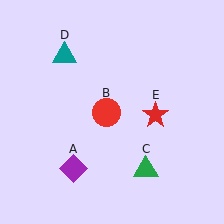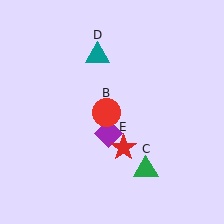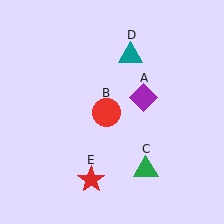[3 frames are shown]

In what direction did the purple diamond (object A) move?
The purple diamond (object A) moved up and to the right.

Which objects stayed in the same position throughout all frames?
Red circle (object B) and green triangle (object C) remained stationary.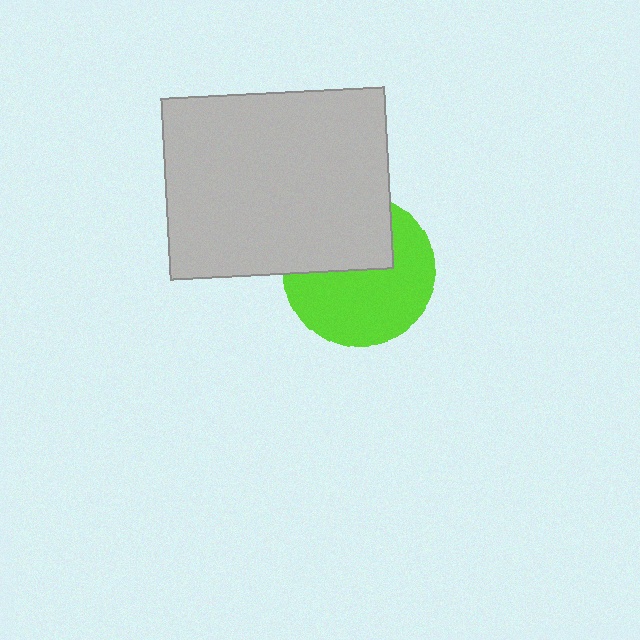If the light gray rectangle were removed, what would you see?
You would see the complete lime circle.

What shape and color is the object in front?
The object in front is a light gray rectangle.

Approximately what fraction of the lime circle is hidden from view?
Roughly 40% of the lime circle is hidden behind the light gray rectangle.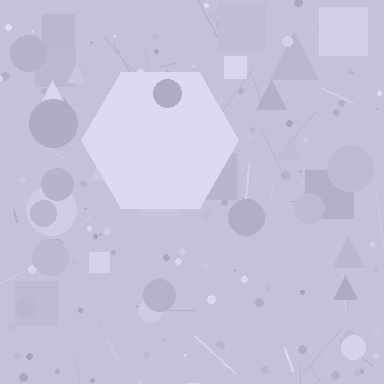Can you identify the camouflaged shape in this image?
The camouflaged shape is a hexagon.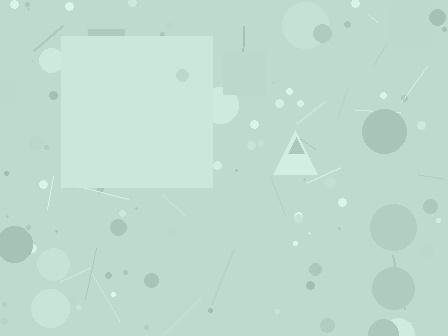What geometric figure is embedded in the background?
A square is embedded in the background.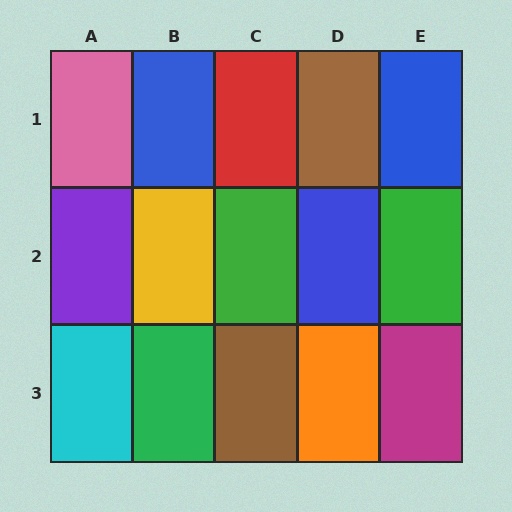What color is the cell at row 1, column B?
Blue.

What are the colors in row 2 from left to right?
Purple, yellow, green, blue, green.